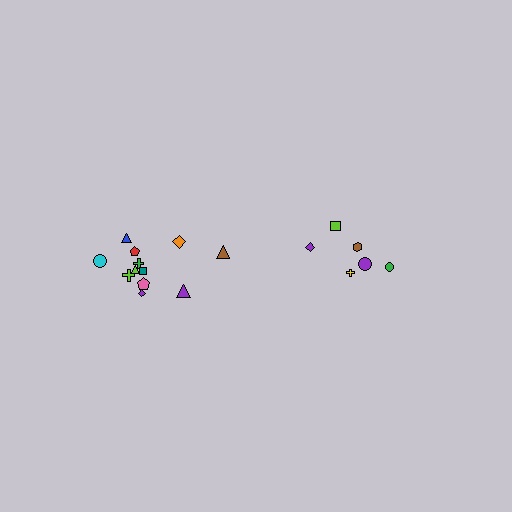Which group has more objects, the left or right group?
The left group.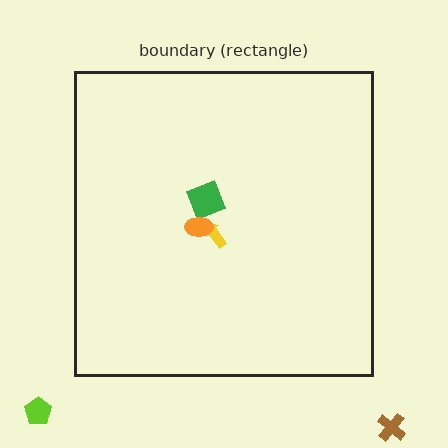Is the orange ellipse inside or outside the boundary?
Inside.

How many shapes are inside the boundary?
3 inside, 2 outside.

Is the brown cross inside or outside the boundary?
Outside.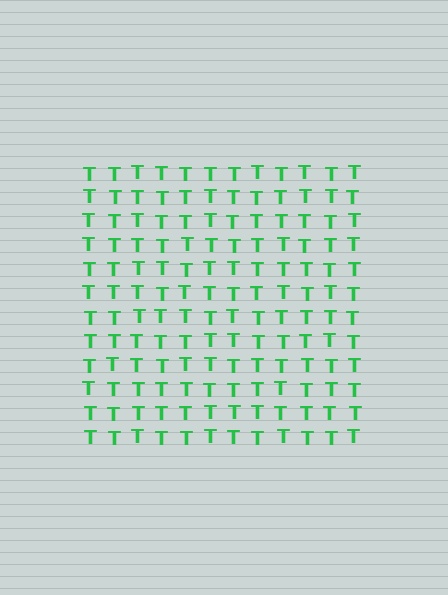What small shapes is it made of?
It is made of small letter T's.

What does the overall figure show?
The overall figure shows a square.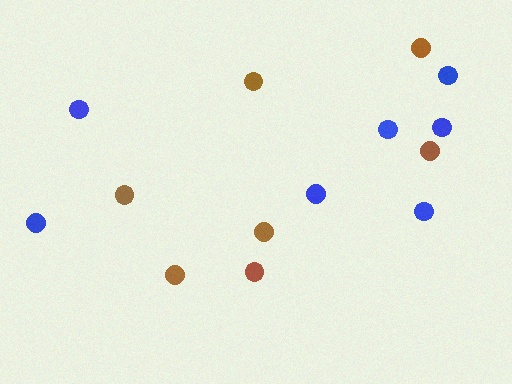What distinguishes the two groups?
There are 2 groups: one group of brown circles (7) and one group of blue circles (7).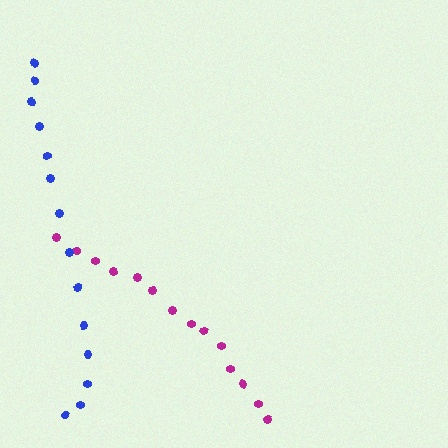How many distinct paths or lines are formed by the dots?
There are 2 distinct paths.